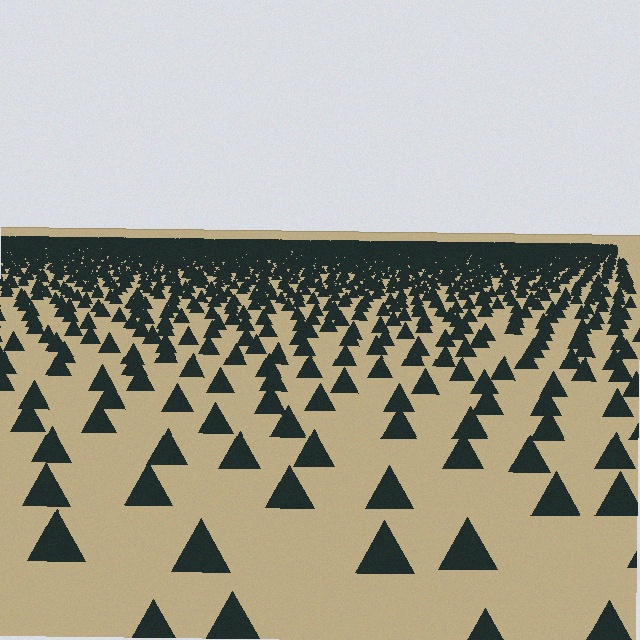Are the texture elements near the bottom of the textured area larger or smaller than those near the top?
Larger. Near the bottom, elements are closer to the viewer and appear at a bigger on-screen size.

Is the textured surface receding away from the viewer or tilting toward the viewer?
The surface is receding away from the viewer. Texture elements get smaller and denser toward the top.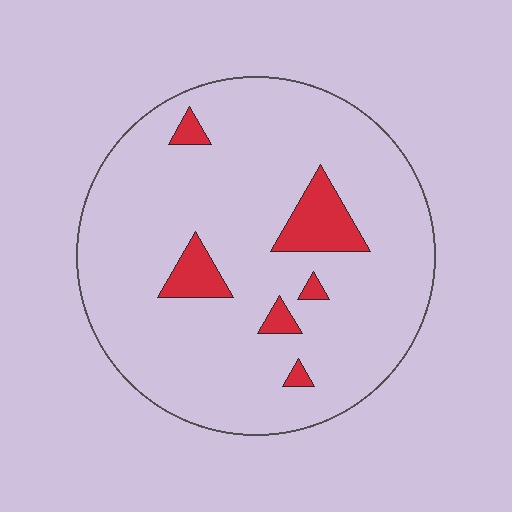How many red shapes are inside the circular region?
6.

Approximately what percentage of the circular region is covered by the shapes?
Approximately 10%.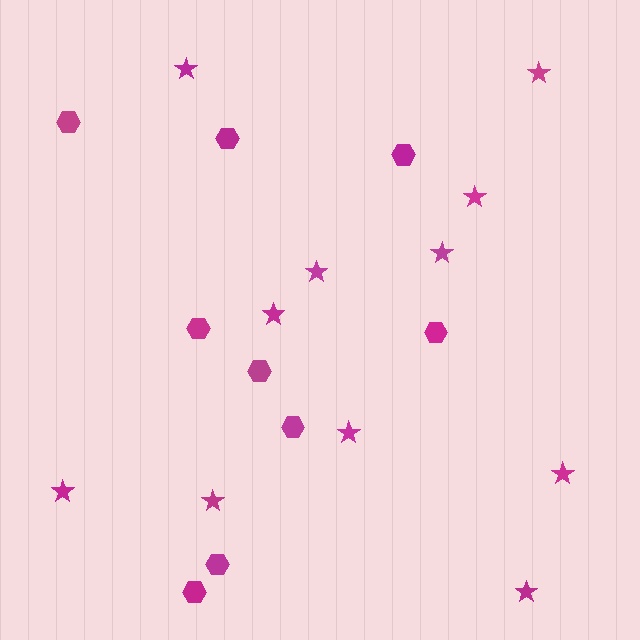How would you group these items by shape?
There are 2 groups: one group of stars (11) and one group of hexagons (9).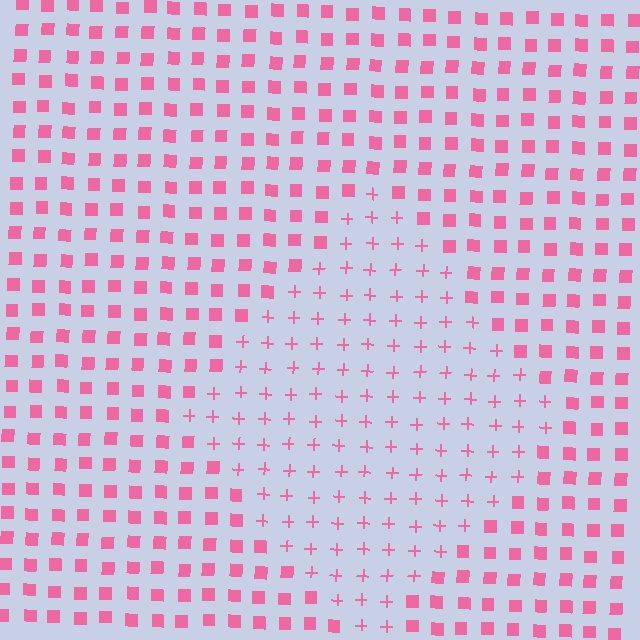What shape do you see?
I see a diamond.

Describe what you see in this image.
The image is filled with small pink elements arranged in a uniform grid. A diamond-shaped region contains plus signs, while the surrounding area contains squares. The boundary is defined purely by the change in element shape.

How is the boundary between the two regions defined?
The boundary is defined by a change in element shape: plus signs inside vs. squares outside. All elements share the same color and spacing.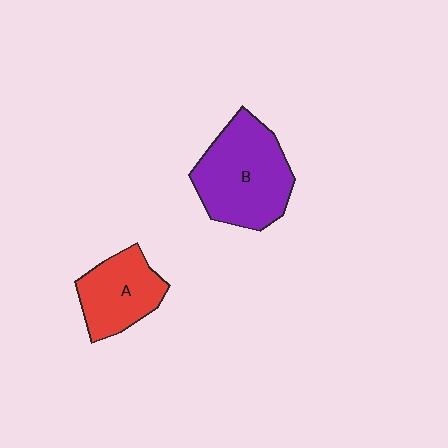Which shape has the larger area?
Shape B (purple).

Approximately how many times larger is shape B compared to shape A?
Approximately 1.5 times.